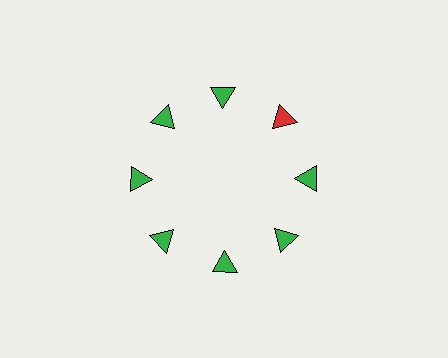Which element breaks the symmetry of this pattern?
The red triangle at roughly the 2 o'clock position breaks the symmetry. All other shapes are green triangles.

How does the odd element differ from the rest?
It has a different color: red instead of green.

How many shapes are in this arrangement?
There are 8 shapes arranged in a ring pattern.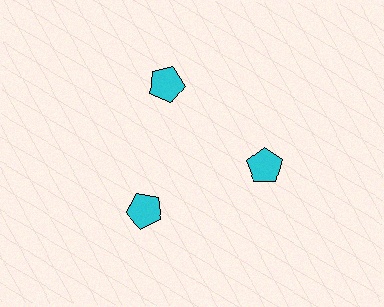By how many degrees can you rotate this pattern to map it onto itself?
The pattern maps onto itself every 120 degrees of rotation.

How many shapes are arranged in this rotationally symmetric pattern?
There are 3 shapes, arranged in 3 groups of 1.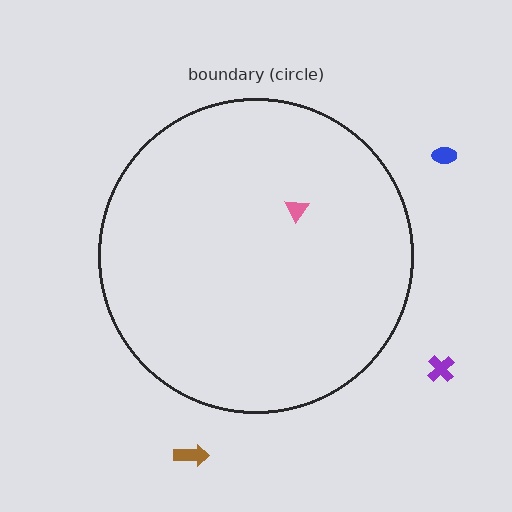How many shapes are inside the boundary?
1 inside, 3 outside.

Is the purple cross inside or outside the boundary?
Outside.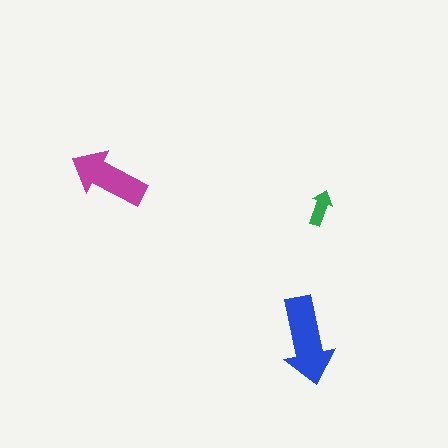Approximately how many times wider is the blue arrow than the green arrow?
About 2.5 times wider.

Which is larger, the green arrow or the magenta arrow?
The magenta one.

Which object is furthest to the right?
The green arrow is rightmost.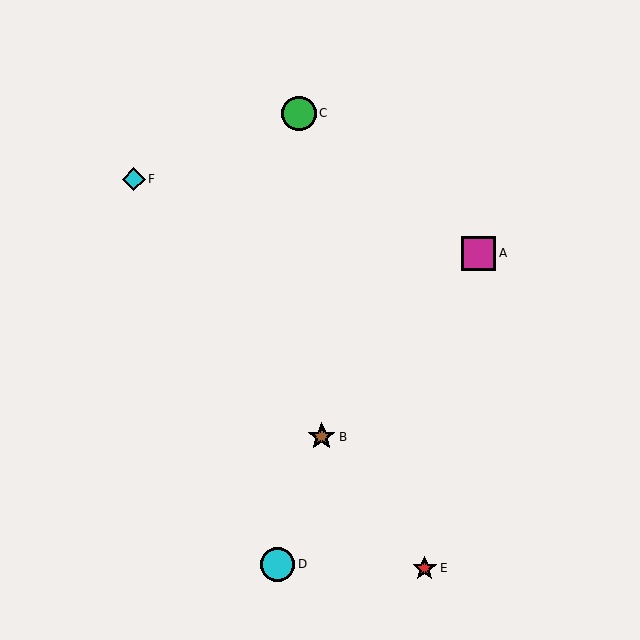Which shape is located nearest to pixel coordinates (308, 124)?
The green circle (labeled C) at (299, 113) is nearest to that location.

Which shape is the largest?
The green circle (labeled C) is the largest.